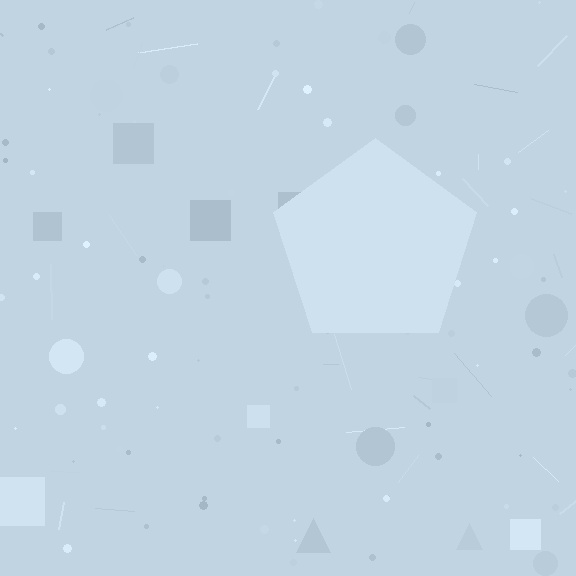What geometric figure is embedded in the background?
A pentagon is embedded in the background.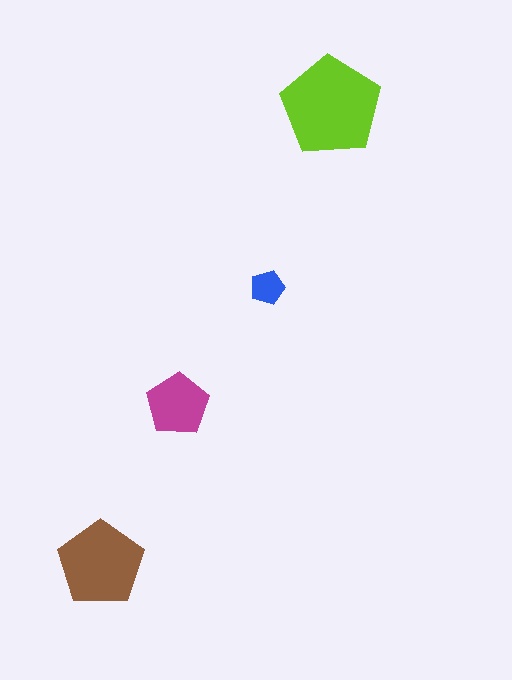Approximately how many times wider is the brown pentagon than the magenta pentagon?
About 1.5 times wider.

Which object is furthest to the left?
The brown pentagon is leftmost.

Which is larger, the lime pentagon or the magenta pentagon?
The lime one.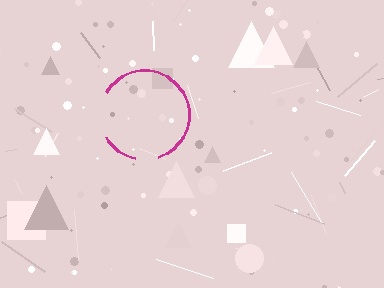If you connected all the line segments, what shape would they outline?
They would outline a circle.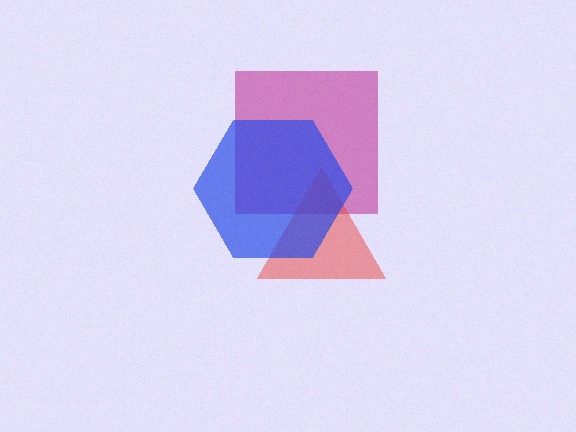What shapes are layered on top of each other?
The layered shapes are: a magenta square, a red triangle, a blue hexagon.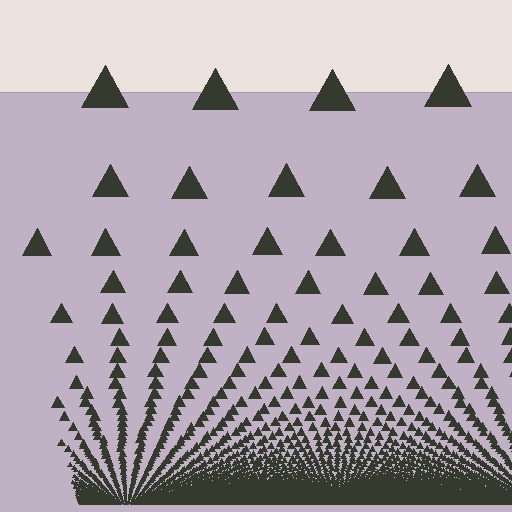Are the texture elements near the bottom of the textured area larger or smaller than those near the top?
Smaller. The gradient is inverted — elements near the bottom are smaller and denser.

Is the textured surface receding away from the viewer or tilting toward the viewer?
The surface appears to tilt toward the viewer. Texture elements get larger and sparser toward the top.